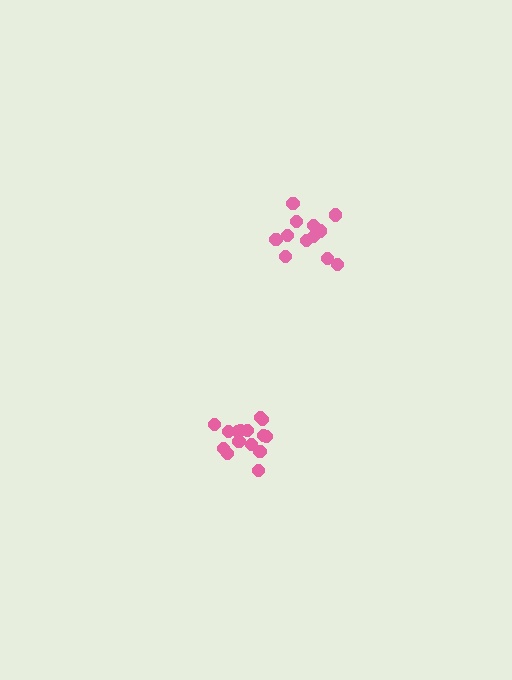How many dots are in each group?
Group 1: 15 dots, Group 2: 12 dots (27 total).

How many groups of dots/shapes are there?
There are 2 groups.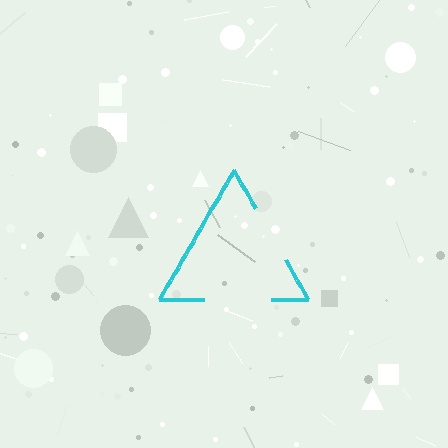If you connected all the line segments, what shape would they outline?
They would outline a triangle.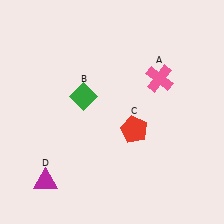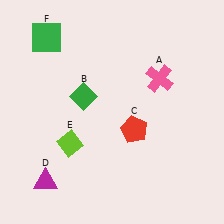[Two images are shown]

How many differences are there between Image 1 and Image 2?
There are 2 differences between the two images.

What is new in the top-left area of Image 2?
A green square (F) was added in the top-left area of Image 2.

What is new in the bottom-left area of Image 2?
A lime diamond (E) was added in the bottom-left area of Image 2.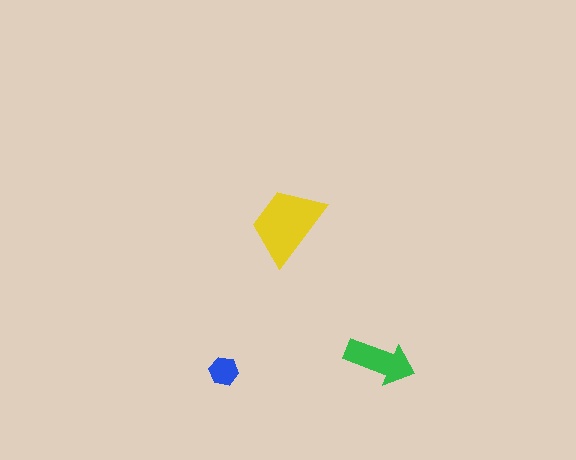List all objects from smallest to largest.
The blue hexagon, the green arrow, the yellow trapezoid.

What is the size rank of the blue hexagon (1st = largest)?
3rd.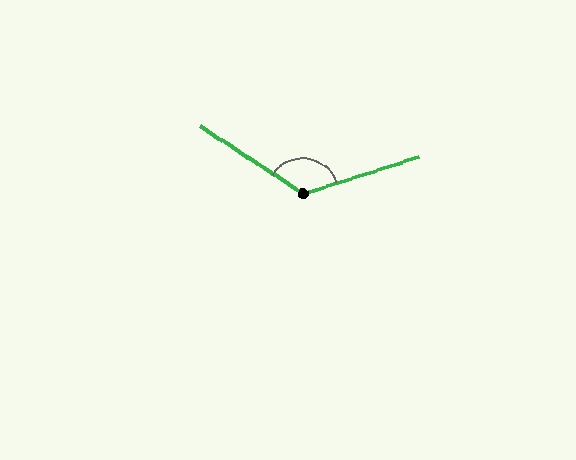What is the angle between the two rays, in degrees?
Approximately 129 degrees.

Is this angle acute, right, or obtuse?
It is obtuse.